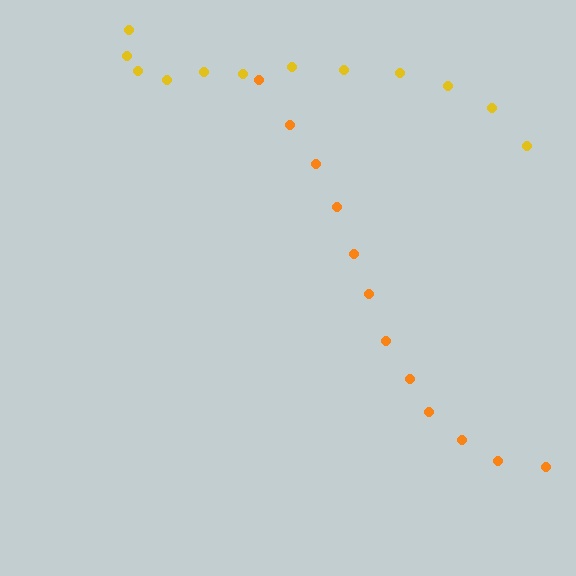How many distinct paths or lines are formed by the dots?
There are 2 distinct paths.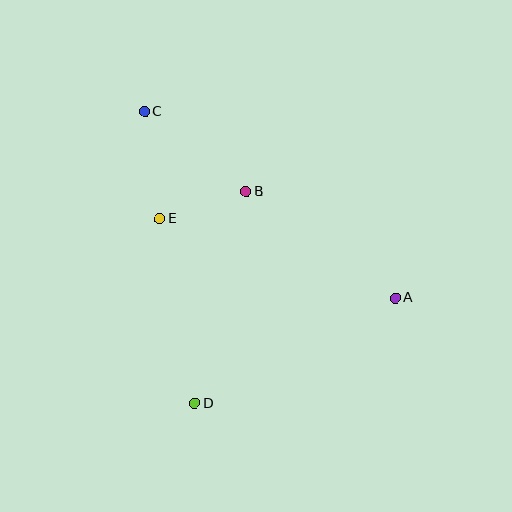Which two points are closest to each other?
Points B and E are closest to each other.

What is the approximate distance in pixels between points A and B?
The distance between A and B is approximately 184 pixels.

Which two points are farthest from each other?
Points A and C are farthest from each other.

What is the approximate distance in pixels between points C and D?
The distance between C and D is approximately 296 pixels.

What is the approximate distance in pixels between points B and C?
The distance between B and C is approximately 129 pixels.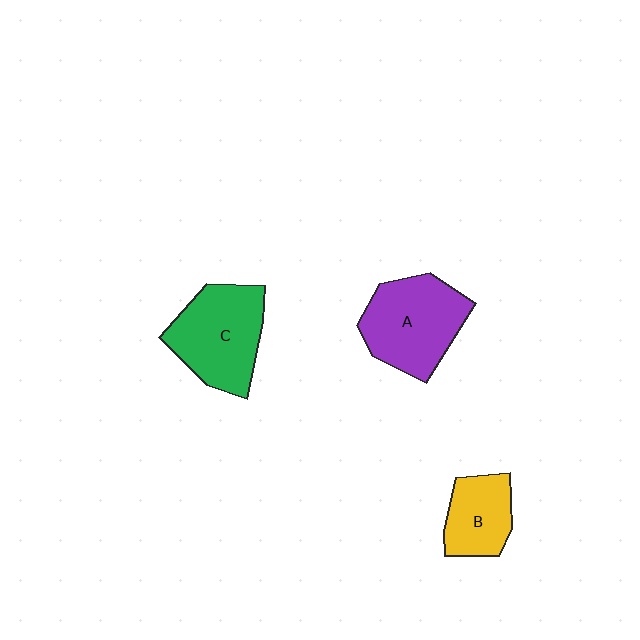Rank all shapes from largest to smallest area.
From largest to smallest: A (purple), C (green), B (yellow).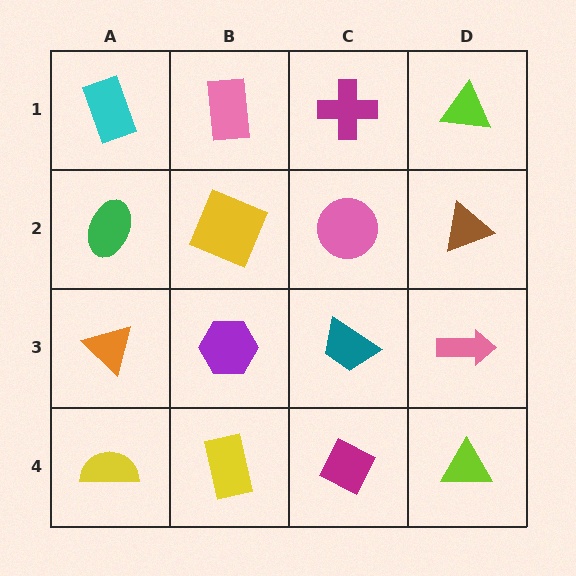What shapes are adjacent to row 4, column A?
An orange triangle (row 3, column A), a yellow rectangle (row 4, column B).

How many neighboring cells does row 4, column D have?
2.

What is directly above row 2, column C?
A magenta cross.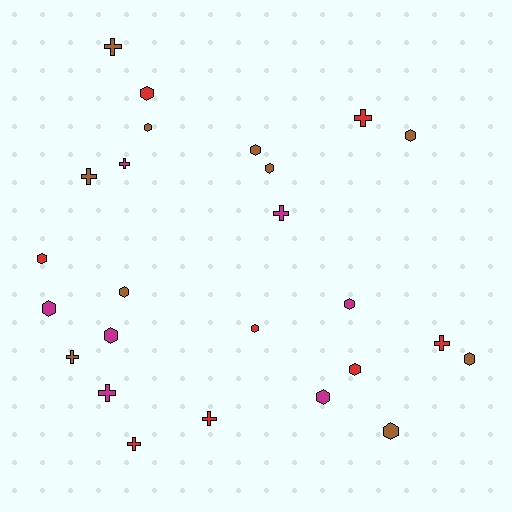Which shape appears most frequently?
Hexagon, with 15 objects.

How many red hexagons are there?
There are 4 red hexagons.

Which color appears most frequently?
Brown, with 10 objects.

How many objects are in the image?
There are 25 objects.